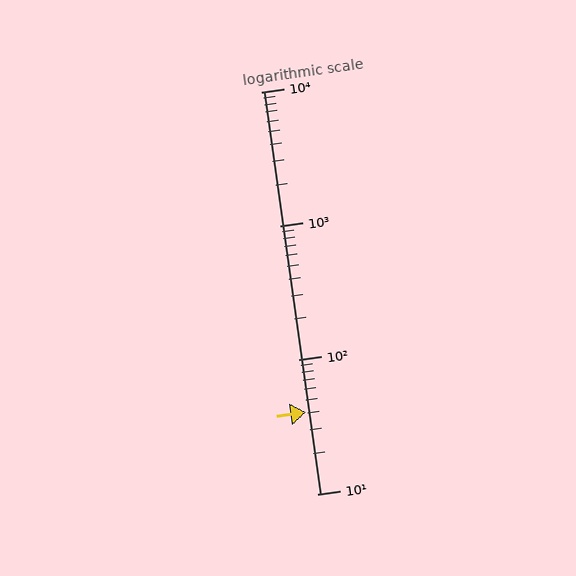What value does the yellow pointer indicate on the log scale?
The pointer indicates approximately 41.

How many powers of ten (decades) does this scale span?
The scale spans 3 decades, from 10 to 10000.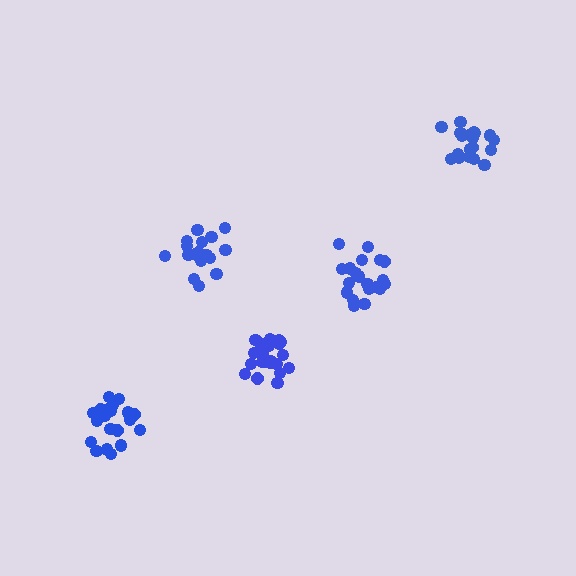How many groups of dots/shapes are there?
There are 5 groups.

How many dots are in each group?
Group 1: 18 dots, Group 2: 20 dots, Group 3: 21 dots, Group 4: 20 dots, Group 5: 21 dots (100 total).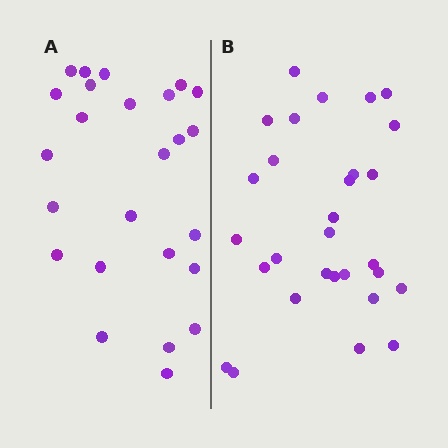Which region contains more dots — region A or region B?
Region B (the right region) has more dots.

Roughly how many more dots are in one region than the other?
Region B has about 4 more dots than region A.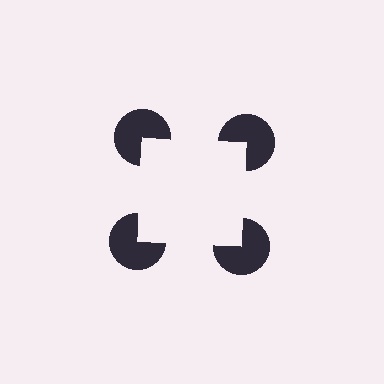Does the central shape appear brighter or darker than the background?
It typically appears slightly brighter than the background, even though no actual brightness change is drawn.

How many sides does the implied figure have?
4 sides.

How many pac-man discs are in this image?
There are 4 — one at each vertex of the illusory square.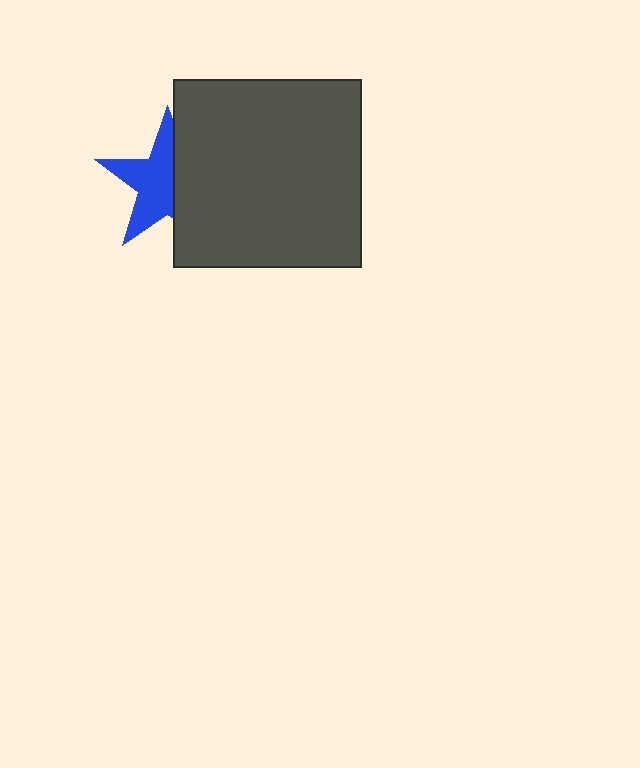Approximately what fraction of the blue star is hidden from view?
Roughly 42% of the blue star is hidden behind the dark gray square.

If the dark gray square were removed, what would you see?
You would see the complete blue star.